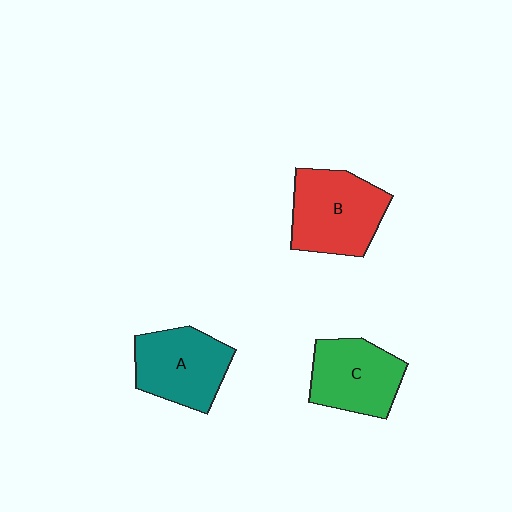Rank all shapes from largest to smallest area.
From largest to smallest: B (red), A (teal), C (green).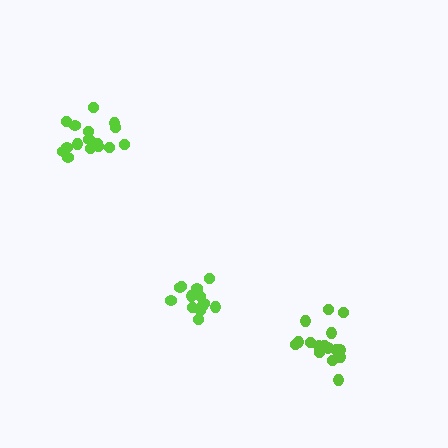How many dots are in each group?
Group 1: 13 dots, Group 2: 16 dots, Group 3: 17 dots (46 total).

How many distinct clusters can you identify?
There are 3 distinct clusters.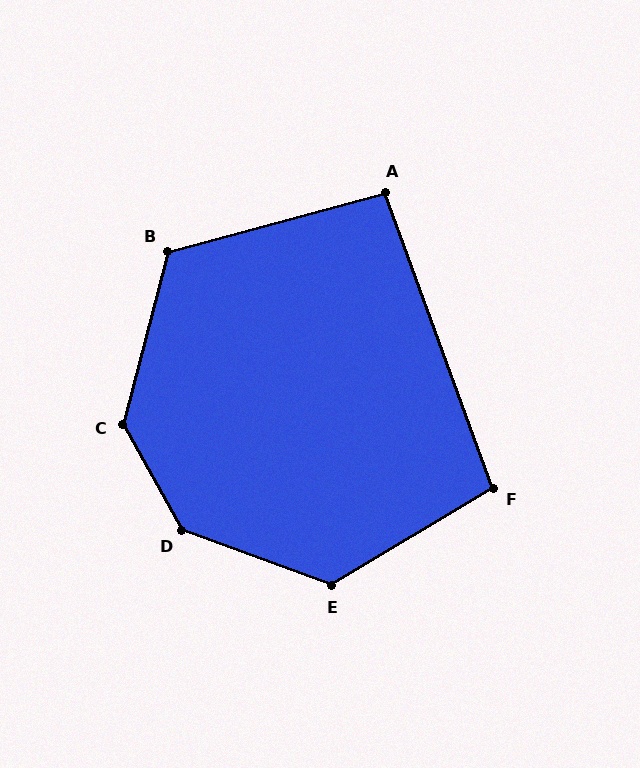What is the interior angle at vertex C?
Approximately 136 degrees (obtuse).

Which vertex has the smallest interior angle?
A, at approximately 95 degrees.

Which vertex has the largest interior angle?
D, at approximately 139 degrees.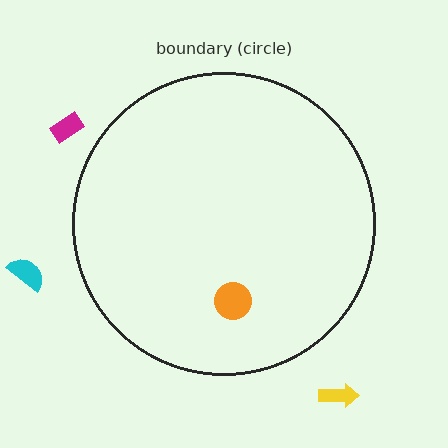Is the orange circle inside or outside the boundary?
Inside.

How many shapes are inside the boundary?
1 inside, 3 outside.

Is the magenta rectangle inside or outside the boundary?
Outside.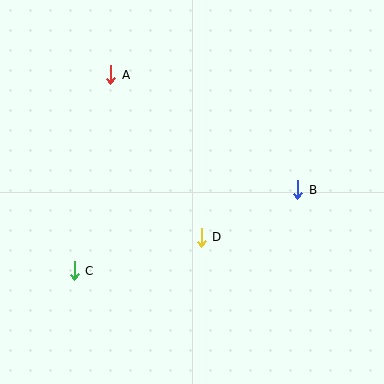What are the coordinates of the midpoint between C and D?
The midpoint between C and D is at (138, 254).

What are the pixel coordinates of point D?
Point D is at (201, 237).